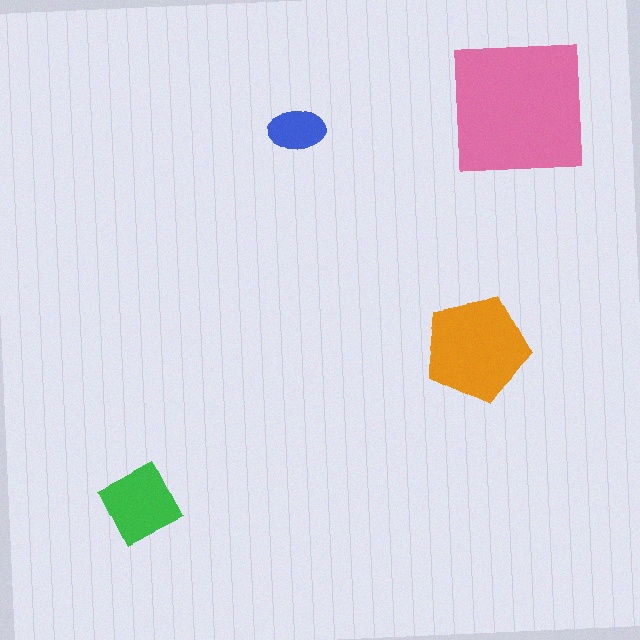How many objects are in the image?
There are 4 objects in the image.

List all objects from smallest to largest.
The blue ellipse, the green diamond, the orange pentagon, the pink square.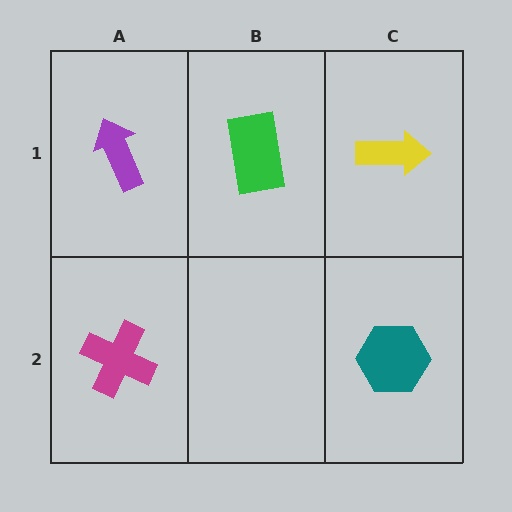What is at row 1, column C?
A yellow arrow.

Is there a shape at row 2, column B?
No, that cell is empty.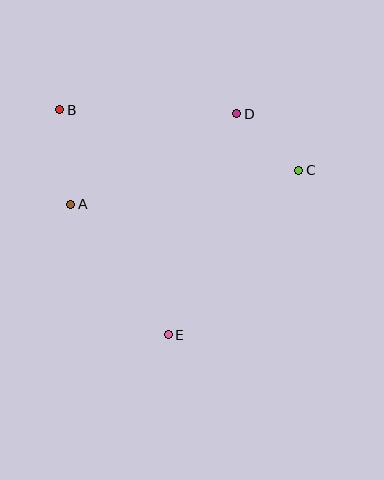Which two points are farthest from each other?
Points B and E are farthest from each other.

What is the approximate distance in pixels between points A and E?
The distance between A and E is approximately 162 pixels.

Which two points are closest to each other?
Points C and D are closest to each other.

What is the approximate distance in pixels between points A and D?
The distance between A and D is approximately 189 pixels.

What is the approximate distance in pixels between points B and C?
The distance between B and C is approximately 247 pixels.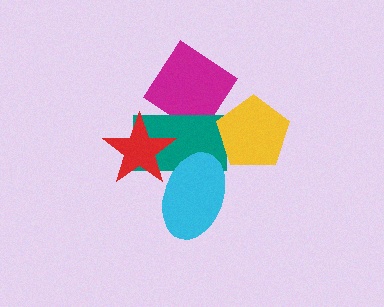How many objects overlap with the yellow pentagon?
1 object overlaps with the yellow pentagon.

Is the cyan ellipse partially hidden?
Yes, it is partially covered by another shape.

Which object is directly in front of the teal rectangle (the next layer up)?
The cyan ellipse is directly in front of the teal rectangle.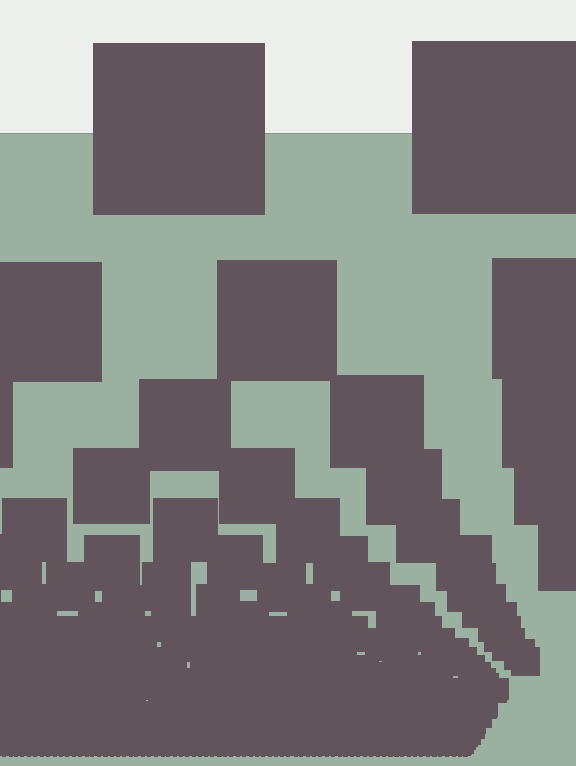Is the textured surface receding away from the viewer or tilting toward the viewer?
The surface appears to tilt toward the viewer. Texture elements get larger and sparser toward the top.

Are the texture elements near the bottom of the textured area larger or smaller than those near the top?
Smaller. The gradient is inverted — elements near the bottom are smaller and denser.